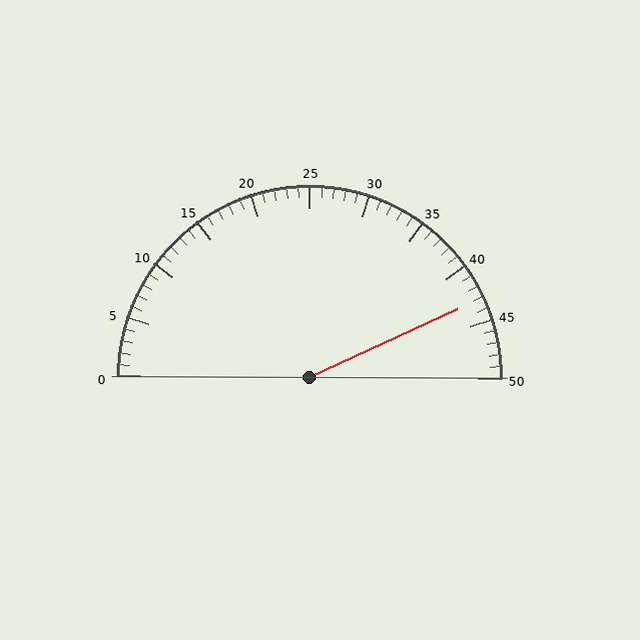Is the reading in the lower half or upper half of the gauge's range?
The reading is in the upper half of the range (0 to 50).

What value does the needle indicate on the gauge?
The needle indicates approximately 43.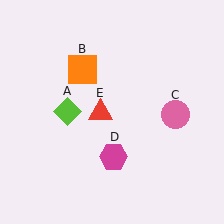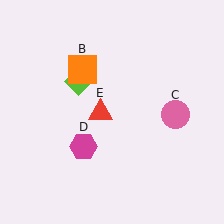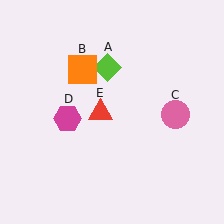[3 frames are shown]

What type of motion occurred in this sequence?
The lime diamond (object A), magenta hexagon (object D) rotated clockwise around the center of the scene.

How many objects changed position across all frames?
2 objects changed position: lime diamond (object A), magenta hexagon (object D).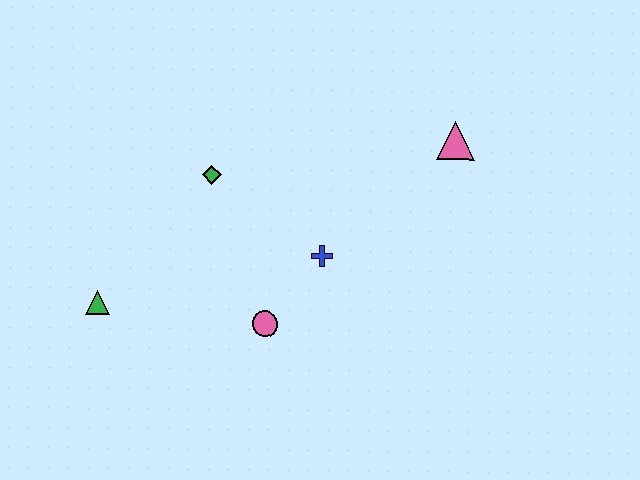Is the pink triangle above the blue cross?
Yes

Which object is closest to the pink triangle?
The blue cross is closest to the pink triangle.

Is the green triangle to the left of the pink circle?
Yes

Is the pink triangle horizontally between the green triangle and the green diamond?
No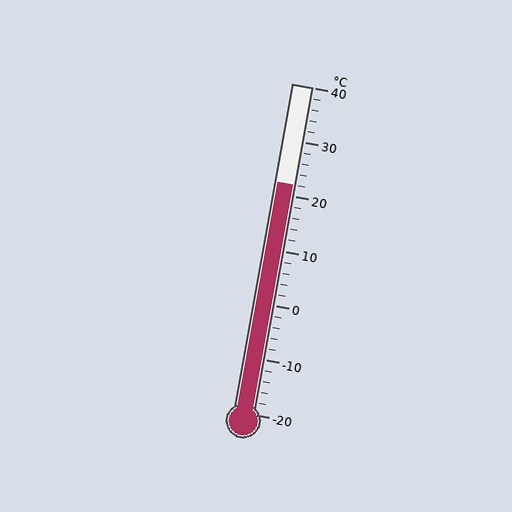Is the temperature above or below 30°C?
The temperature is below 30°C.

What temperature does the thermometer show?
The thermometer shows approximately 22°C.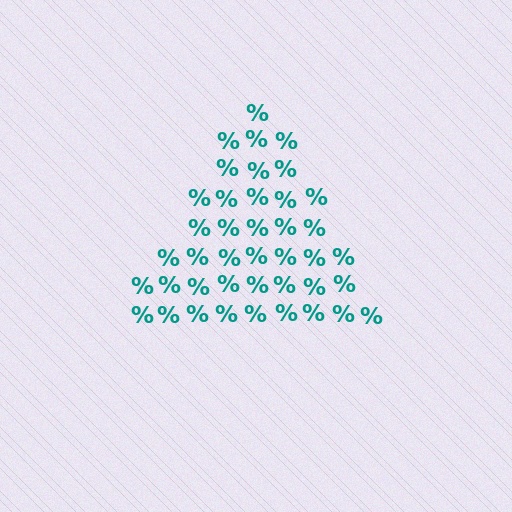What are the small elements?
The small elements are percent signs.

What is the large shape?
The large shape is a triangle.